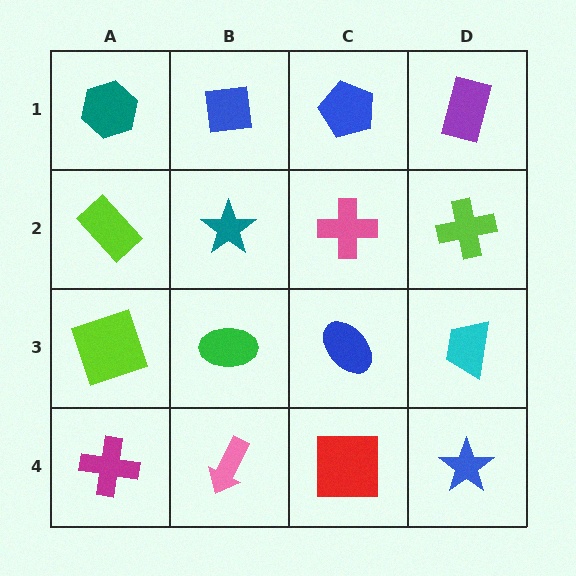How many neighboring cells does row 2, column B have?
4.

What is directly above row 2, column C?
A blue pentagon.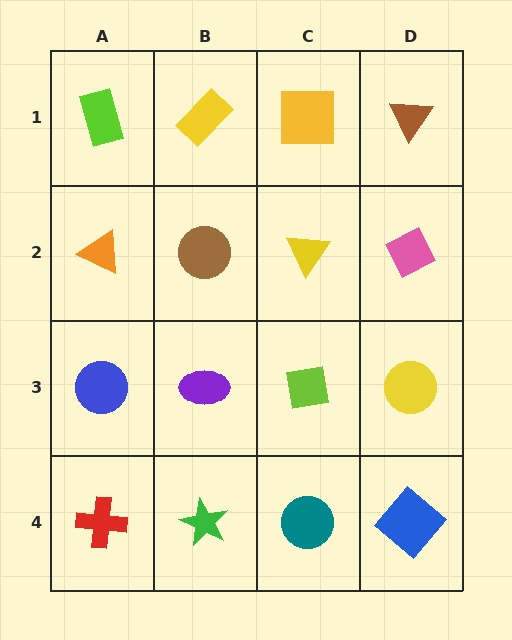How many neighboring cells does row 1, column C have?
3.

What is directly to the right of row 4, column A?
A green star.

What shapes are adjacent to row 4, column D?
A yellow circle (row 3, column D), a teal circle (row 4, column C).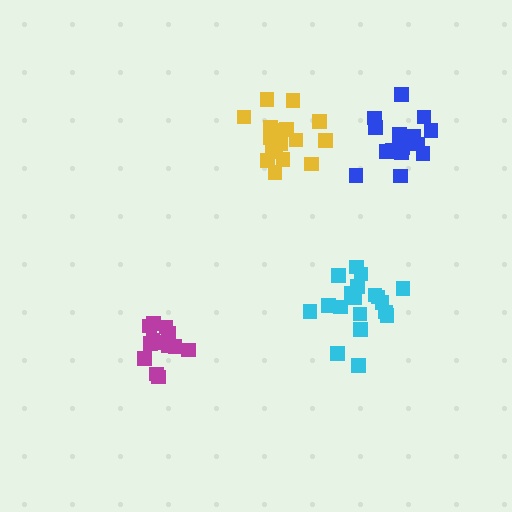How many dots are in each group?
Group 1: 17 dots, Group 2: 13 dots, Group 3: 16 dots, Group 4: 19 dots (65 total).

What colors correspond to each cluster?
The clusters are colored: yellow, magenta, blue, cyan.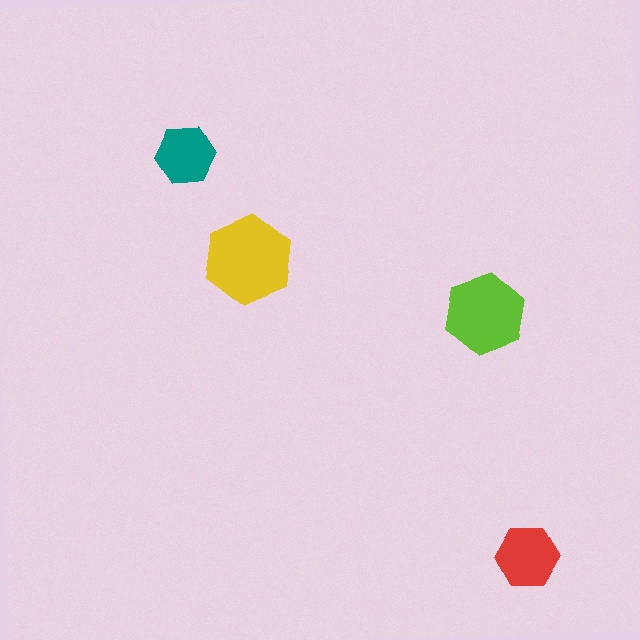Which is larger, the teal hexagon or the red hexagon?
The red one.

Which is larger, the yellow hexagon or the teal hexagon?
The yellow one.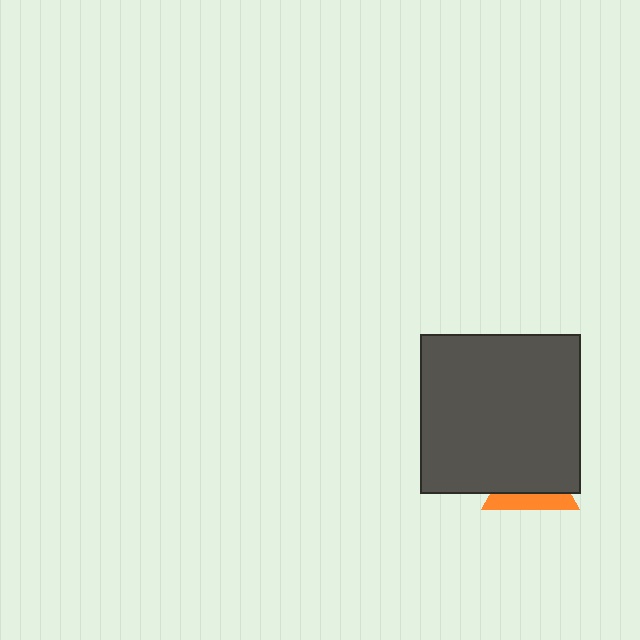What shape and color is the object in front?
The object in front is a dark gray square.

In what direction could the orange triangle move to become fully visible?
The orange triangle could move down. That would shift it out from behind the dark gray square entirely.